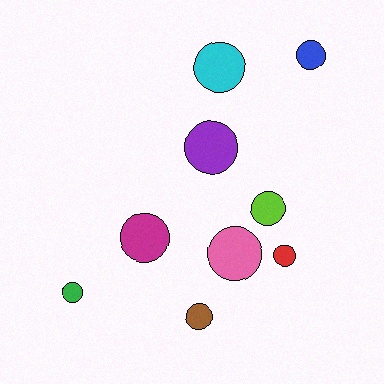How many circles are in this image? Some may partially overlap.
There are 9 circles.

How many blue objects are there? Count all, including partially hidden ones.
There is 1 blue object.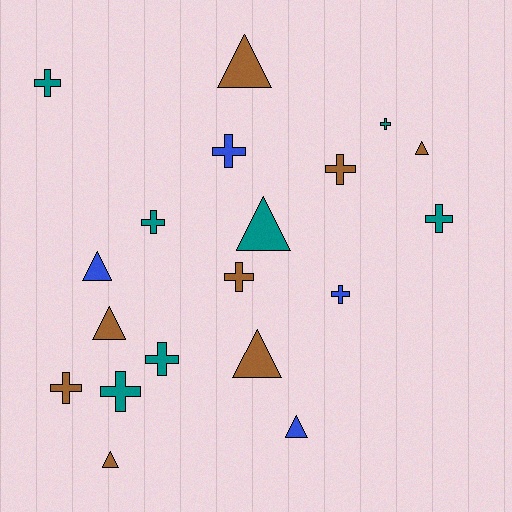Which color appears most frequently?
Brown, with 8 objects.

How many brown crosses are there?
There are 3 brown crosses.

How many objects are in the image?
There are 19 objects.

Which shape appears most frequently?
Cross, with 11 objects.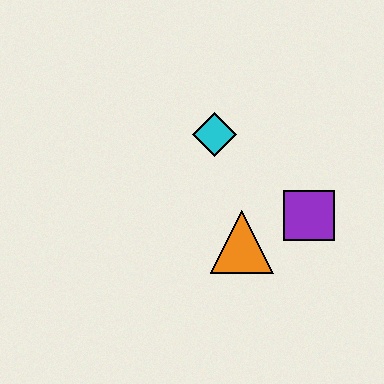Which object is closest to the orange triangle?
The purple square is closest to the orange triangle.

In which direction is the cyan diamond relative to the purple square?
The cyan diamond is to the left of the purple square.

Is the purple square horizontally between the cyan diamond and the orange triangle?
No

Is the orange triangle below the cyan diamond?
Yes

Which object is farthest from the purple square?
The cyan diamond is farthest from the purple square.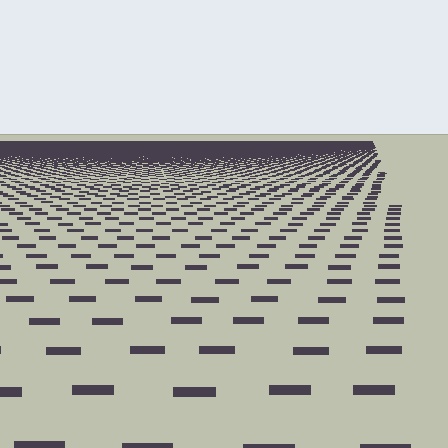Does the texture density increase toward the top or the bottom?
Density increases toward the top.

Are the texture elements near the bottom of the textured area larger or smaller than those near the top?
Larger. Near the bottom, elements are closer to the viewer and appear at a bigger on-screen size.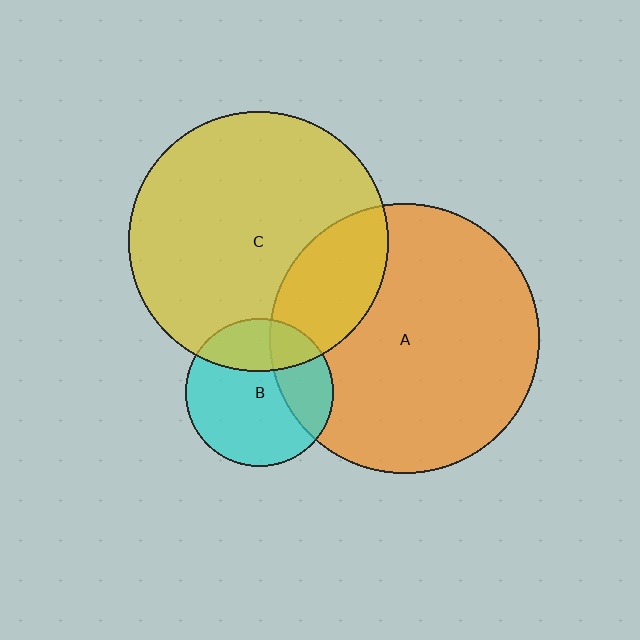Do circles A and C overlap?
Yes.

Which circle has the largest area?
Circle A (orange).